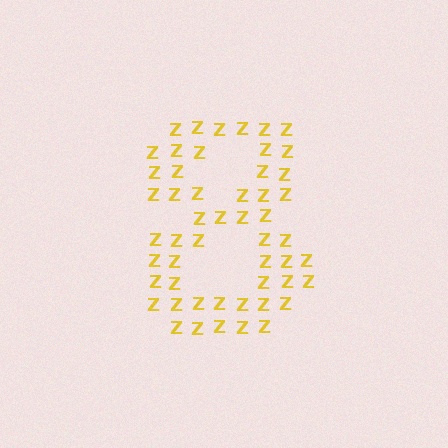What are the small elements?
The small elements are letter Z's.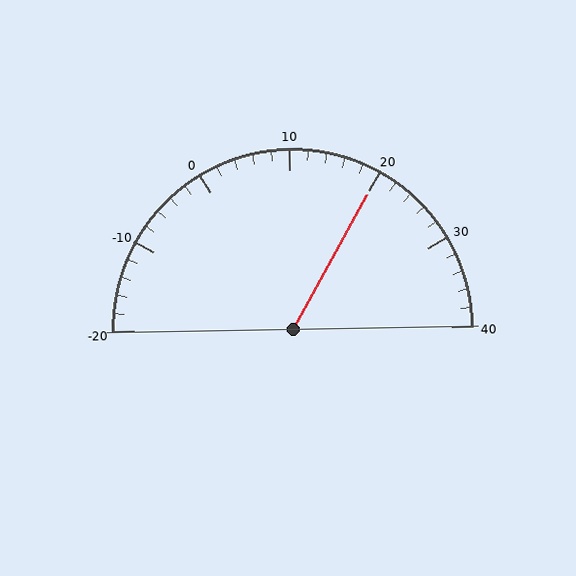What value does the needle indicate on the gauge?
The needle indicates approximately 20.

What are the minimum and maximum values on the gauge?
The gauge ranges from -20 to 40.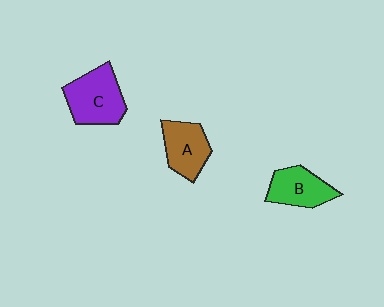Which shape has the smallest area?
Shape B (green).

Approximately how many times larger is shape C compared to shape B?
Approximately 1.3 times.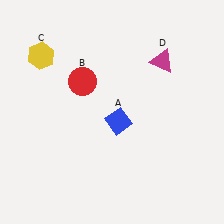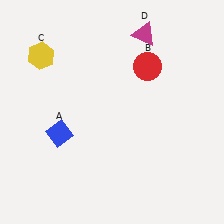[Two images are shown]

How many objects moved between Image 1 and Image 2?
3 objects moved between the two images.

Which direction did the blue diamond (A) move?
The blue diamond (A) moved left.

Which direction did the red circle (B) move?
The red circle (B) moved right.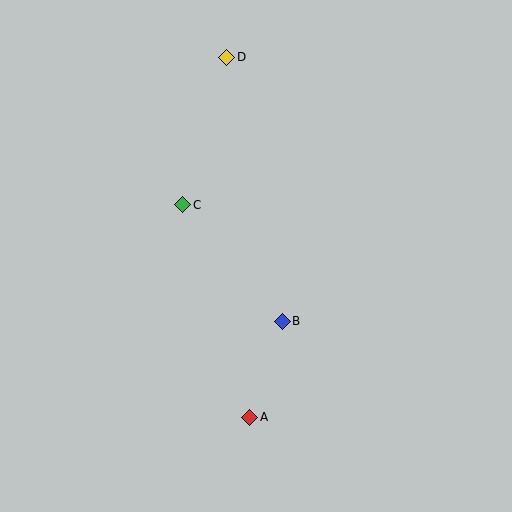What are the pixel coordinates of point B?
Point B is at (282, 321).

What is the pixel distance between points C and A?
The distance between C and A is 223 pixels.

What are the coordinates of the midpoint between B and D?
The midpoint between B and D is at (254, 189).